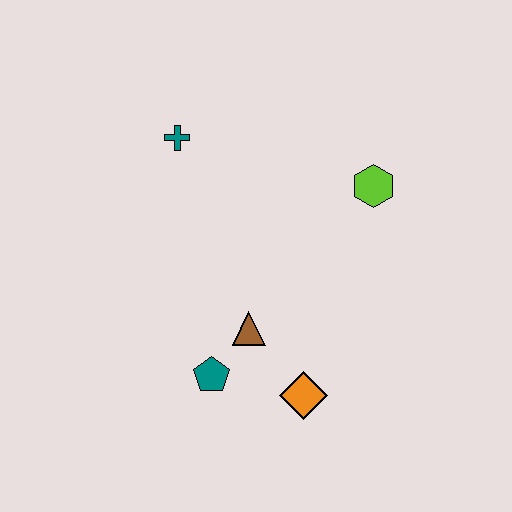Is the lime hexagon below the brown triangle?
No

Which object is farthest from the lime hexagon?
The teal pentagon is farthest from the lime hexagon.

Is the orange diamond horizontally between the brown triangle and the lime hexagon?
Yes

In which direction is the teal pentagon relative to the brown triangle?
The teal pentagon is below the brown triangle.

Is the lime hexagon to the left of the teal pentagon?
No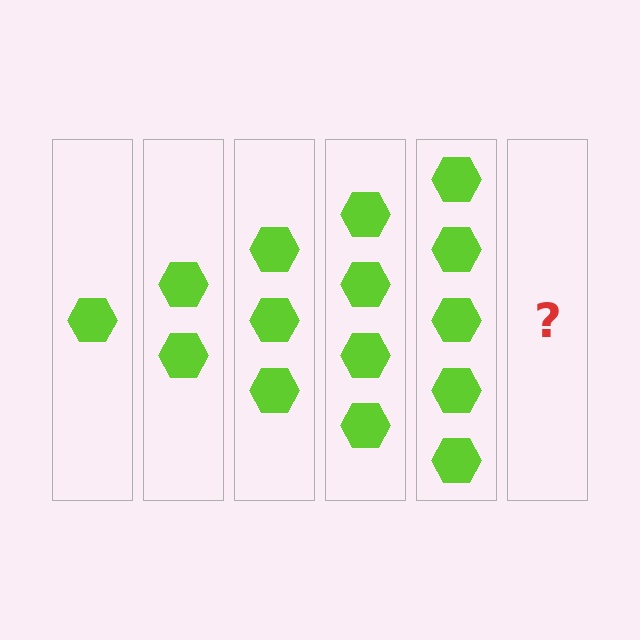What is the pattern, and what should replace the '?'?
The pattern is that each step adds one more hexagon. The '?' should be 6 hexagons.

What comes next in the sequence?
The next element should be 6 hexagons.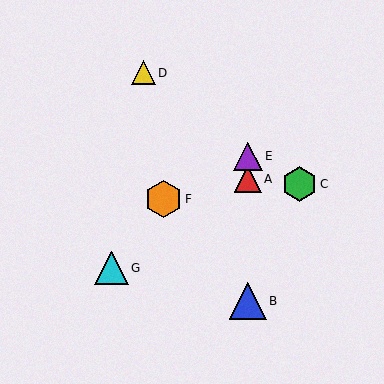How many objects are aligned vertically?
3 objects (A, B, E) are aligned vertically.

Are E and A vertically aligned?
Yes, both are at x≈248.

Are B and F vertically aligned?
No, B is at x≈248 and F is at x≈164.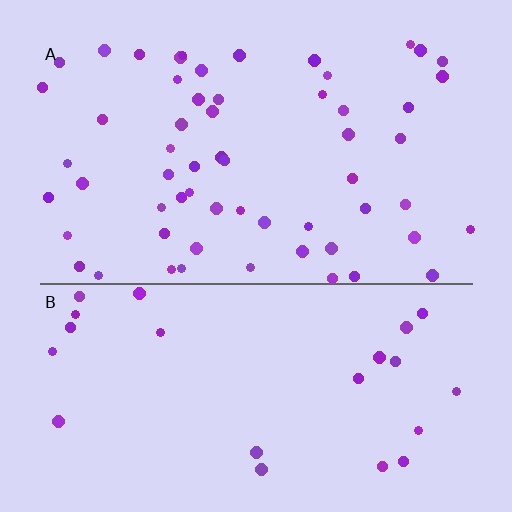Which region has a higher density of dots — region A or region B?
A (the top).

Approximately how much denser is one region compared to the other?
Approximately 2.5× — region A over region B.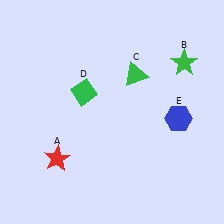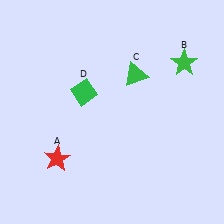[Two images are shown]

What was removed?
The blue hexagon (E) was removed in Image 2.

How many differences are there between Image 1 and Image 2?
There is 1 difference between the two images.